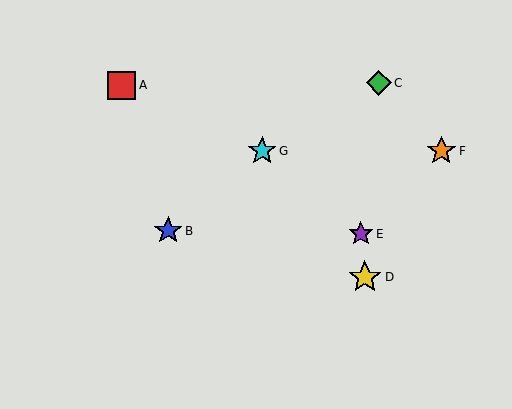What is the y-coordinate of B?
Object B is at y≈231.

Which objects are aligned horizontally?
Objects F, G are aligned horizontally.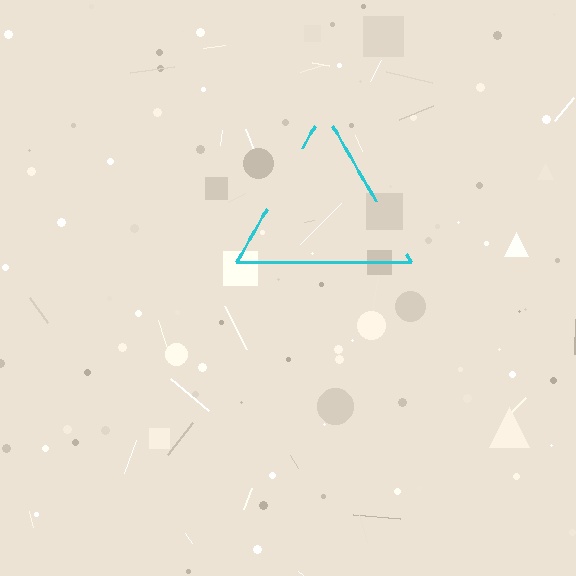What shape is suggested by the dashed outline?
The dashed outline suggests a triangle.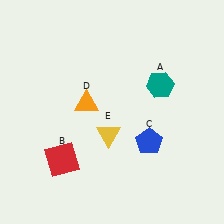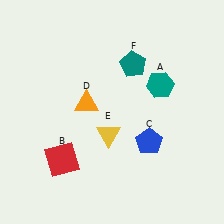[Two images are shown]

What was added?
A teal pentagon (F) was added in Image 2.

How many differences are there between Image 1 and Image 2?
There is 1 difference between the two images.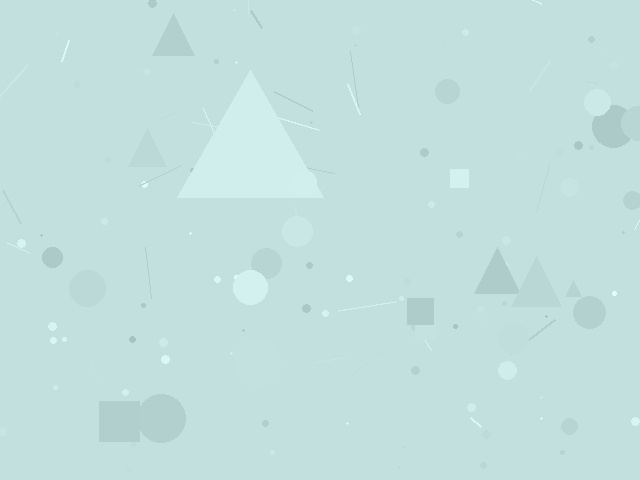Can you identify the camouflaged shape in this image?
The camouflaged shape is a triangle.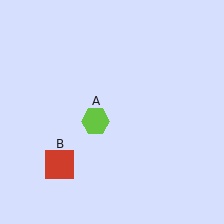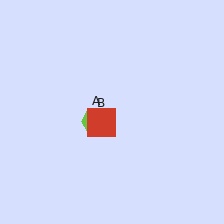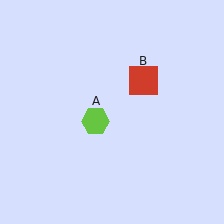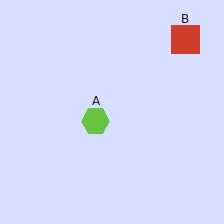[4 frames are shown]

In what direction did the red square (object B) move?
The red square (object B) moved up and to the right.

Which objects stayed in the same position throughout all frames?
Lime hexagon (object A) remained stationary.